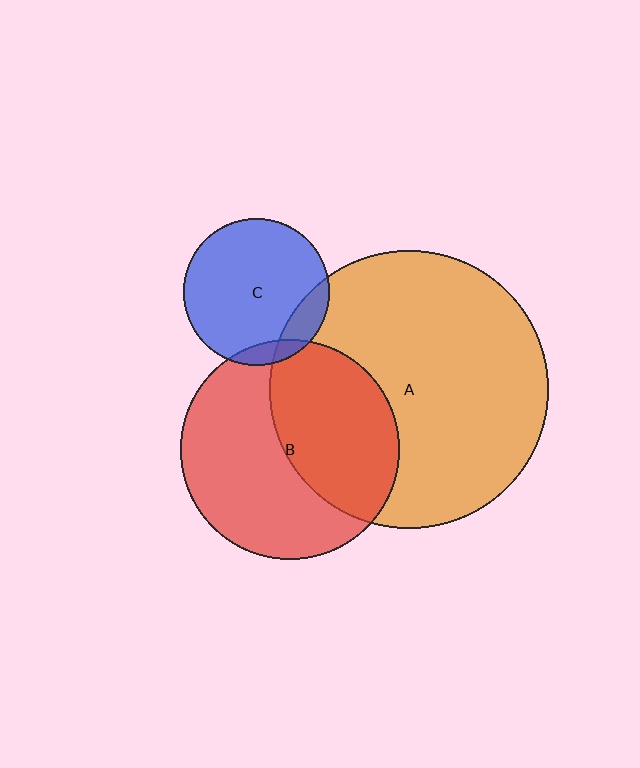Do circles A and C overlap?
Yes.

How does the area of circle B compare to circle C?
Approximately 2.2 times.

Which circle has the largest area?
Circle A (orange).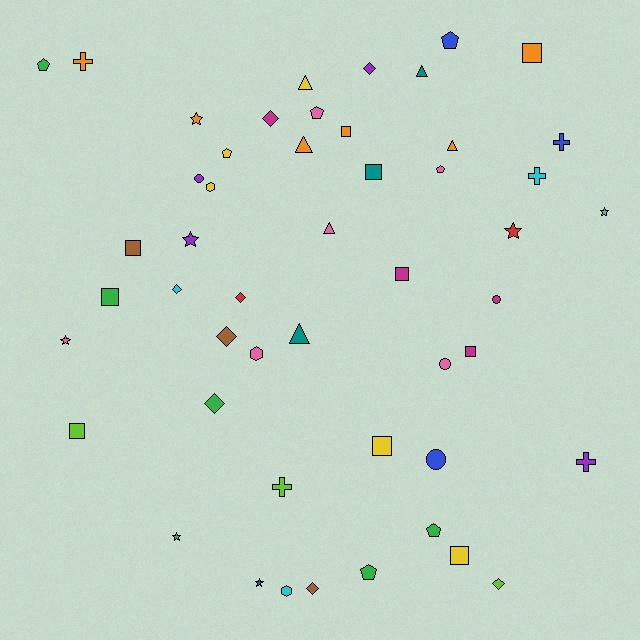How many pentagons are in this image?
There are 7 pentagons.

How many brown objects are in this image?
There are 3 brown objects.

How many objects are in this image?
There are 50 objects.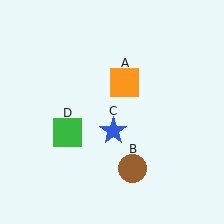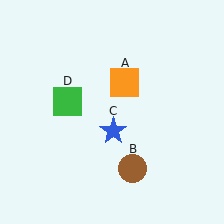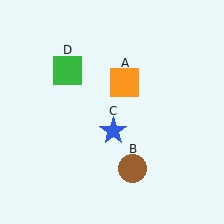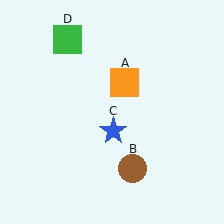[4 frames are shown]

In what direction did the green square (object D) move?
The green square (object D) moved up.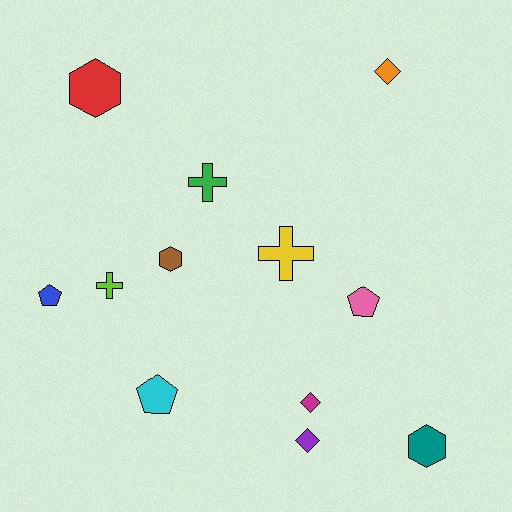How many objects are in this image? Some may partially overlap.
There are 12 objects.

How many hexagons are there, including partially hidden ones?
There are 3 hexagons.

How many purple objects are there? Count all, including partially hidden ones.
There is 1 purple object.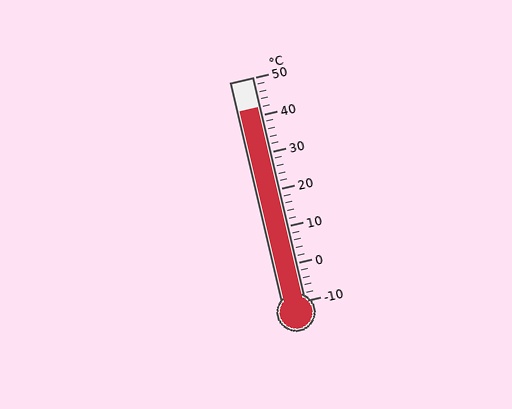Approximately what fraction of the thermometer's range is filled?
The thermometer is filled to approximately 85% of its range.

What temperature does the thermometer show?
The thermometer shows approximately 42°C.